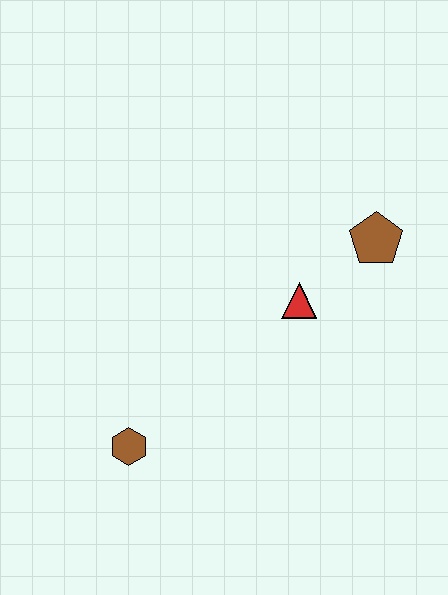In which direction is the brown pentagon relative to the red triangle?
The brown pentagon is to the right of the red triangle.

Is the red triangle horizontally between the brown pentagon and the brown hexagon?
Yes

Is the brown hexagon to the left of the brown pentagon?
Yes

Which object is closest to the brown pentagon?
The red triangle is closest to the brown pentagon.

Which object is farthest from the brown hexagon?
The brown pentagon is farthest from the brown hexagon.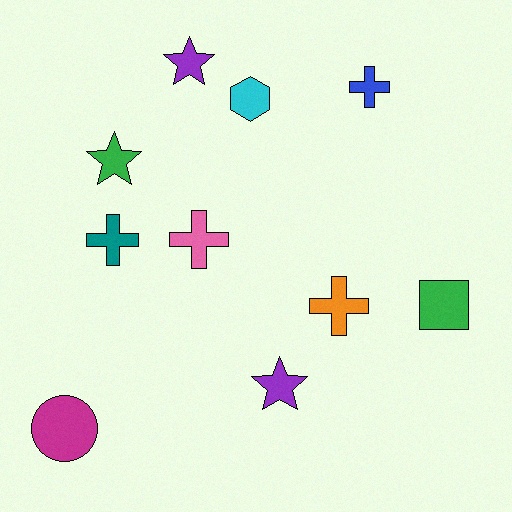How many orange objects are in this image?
There is 1 orange object.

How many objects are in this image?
There are 10 objects.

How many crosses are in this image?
There are 4 crosses.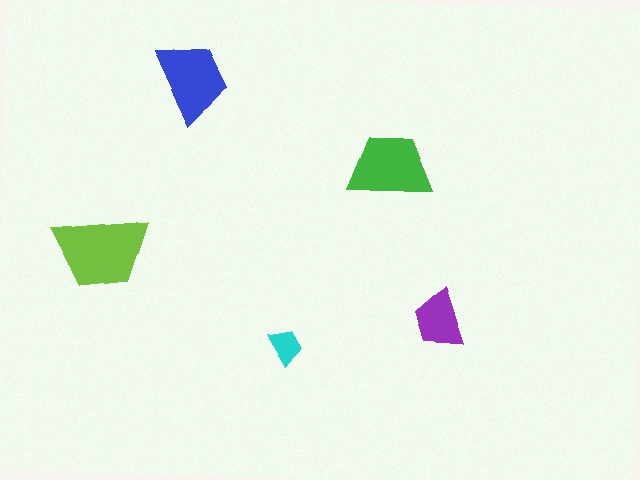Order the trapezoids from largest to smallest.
the lime one, the green one, the blue one, the purple one, the cyan one.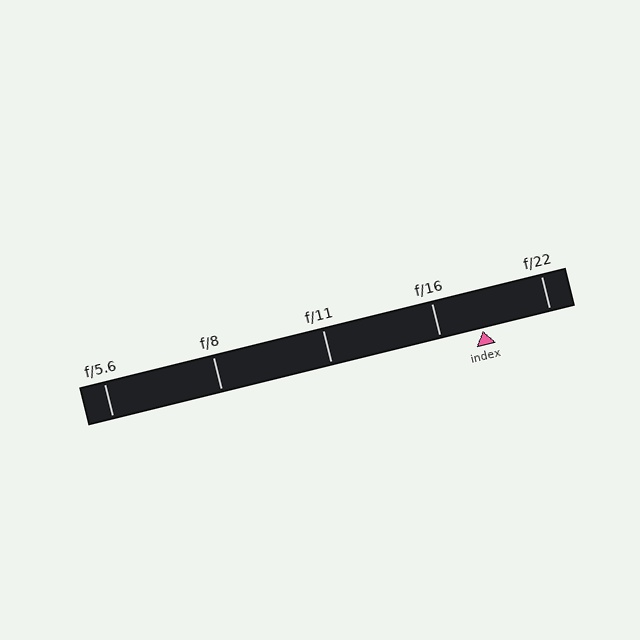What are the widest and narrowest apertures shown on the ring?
The widest aperture shown is f/5.6 and the narrowest is f/22.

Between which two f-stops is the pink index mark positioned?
The index mark is between f/16 and f/22.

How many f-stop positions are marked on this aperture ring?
There are 5 f-stop positions marked.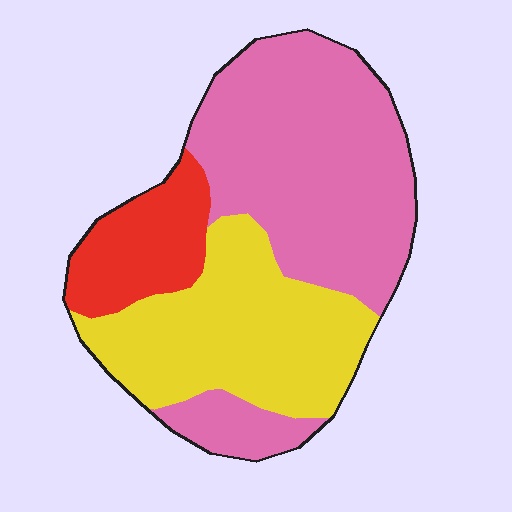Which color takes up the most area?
Pink, at roughly 50%.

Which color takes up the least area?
Red, at roughly 15%.